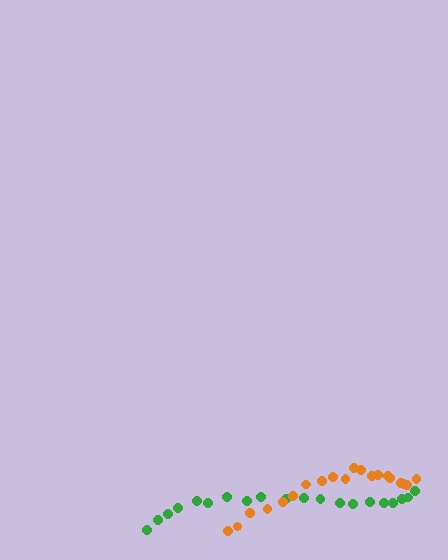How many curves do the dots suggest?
There are 2 distinct paths.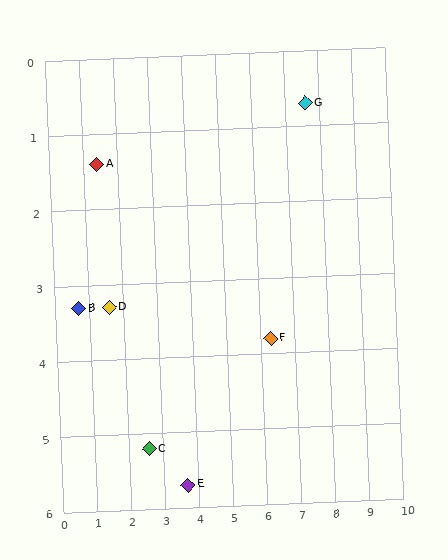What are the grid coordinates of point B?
Point B is at approximately (0.7, 3.3).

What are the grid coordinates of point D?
Point D is at approximately (1.6, 3.3).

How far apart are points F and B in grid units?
Points F and B are about 5.6 grid units apart.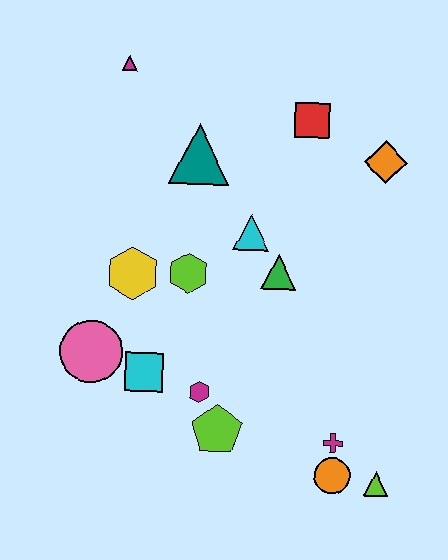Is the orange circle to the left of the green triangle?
No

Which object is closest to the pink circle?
The cyan square is closest to the pink circle.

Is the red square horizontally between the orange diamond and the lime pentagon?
Yes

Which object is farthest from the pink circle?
The orange diamond is farthest from the pink circle.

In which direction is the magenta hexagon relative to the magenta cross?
The magenta hexagon is to the left of the magenta cross.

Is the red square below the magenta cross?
No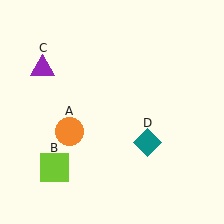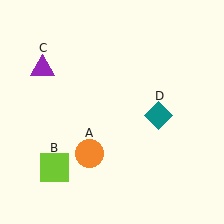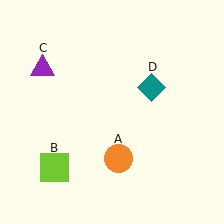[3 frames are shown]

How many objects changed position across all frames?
2 objects changed position: orange circle (object A), teal diamond (object D).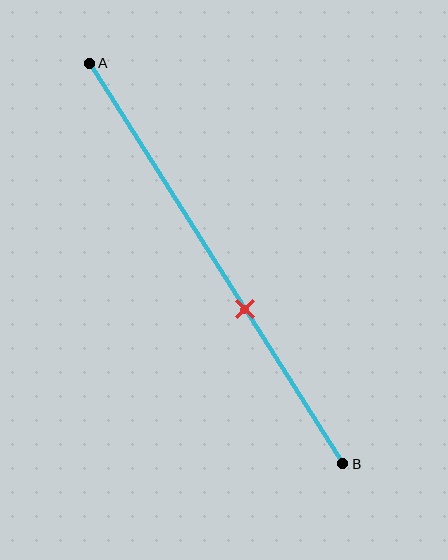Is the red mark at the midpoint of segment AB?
No, the mark is at about 60% from A, not at the 50% midpoint.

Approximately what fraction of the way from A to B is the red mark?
The red mark is approximately 60% of the way from A to B.